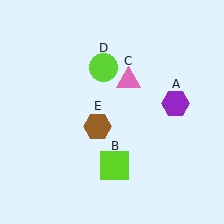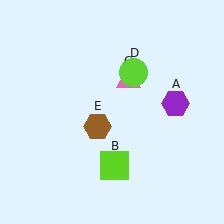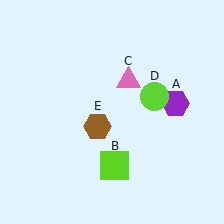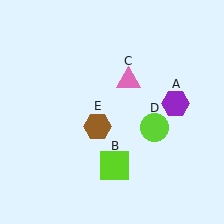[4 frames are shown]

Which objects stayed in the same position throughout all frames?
Purple hexagon (object A) and lime square (object B) and pink triangle (object C) and brown hexagon (object E) remained stationary.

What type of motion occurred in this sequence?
The lime circle (object D) rotated clockwise around the center of the scene.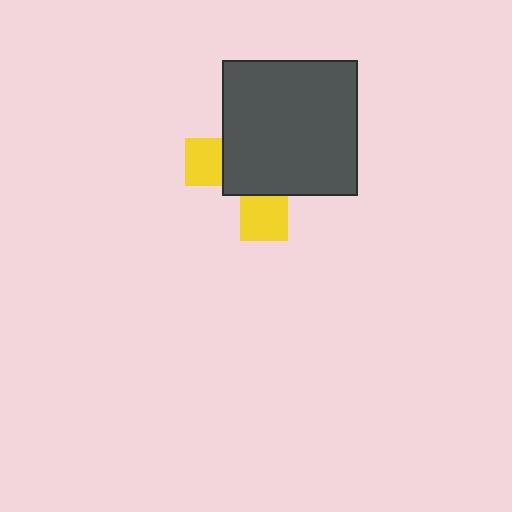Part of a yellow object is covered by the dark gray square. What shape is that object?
It is a cross.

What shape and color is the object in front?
The object in front is a dark gray square.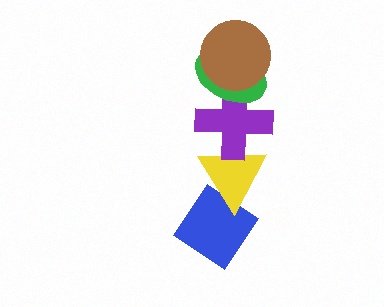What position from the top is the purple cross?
The purple cross is 3rd from the top.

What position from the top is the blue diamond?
The blue diamond is 5th from the top.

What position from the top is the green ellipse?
The green ellipse is 2nd from the top.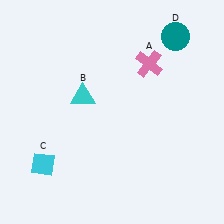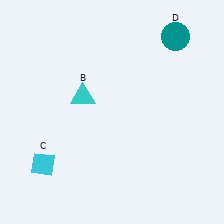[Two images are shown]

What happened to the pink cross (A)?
The pink cross (A) was removed in Image 2. It was in the top-right area of Image 1.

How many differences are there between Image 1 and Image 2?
There is 1 difference between the two images.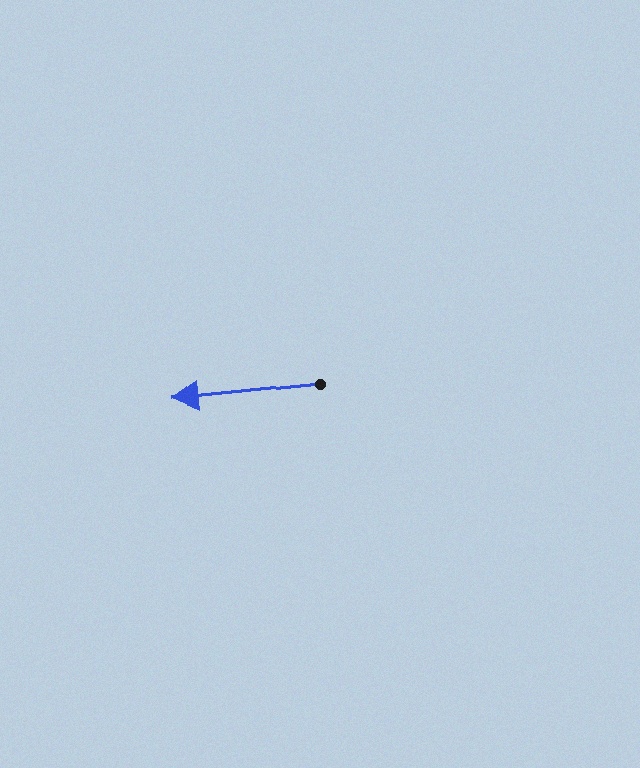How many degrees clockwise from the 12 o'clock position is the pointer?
Approximately 264 degrees.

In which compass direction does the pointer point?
West.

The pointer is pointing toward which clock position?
Roughly 9 o'clock.